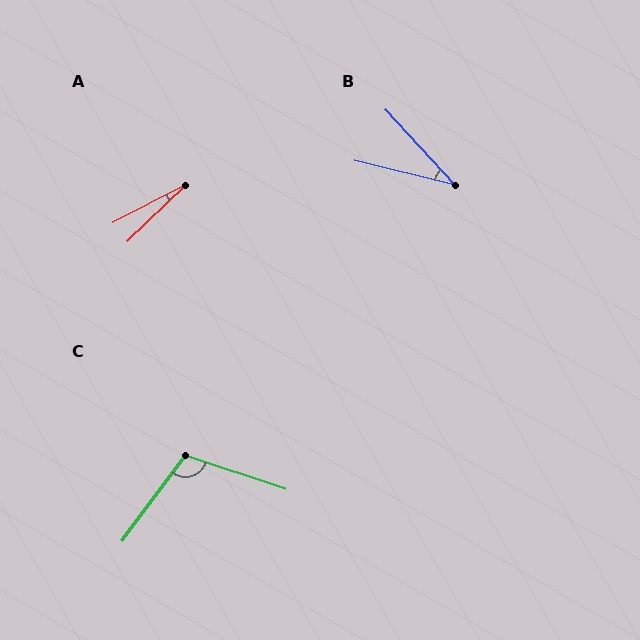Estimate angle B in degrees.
Approximately 34 degrees.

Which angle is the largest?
C, at approximately 108 degrees.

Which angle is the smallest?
A, at approximately 17 degrees.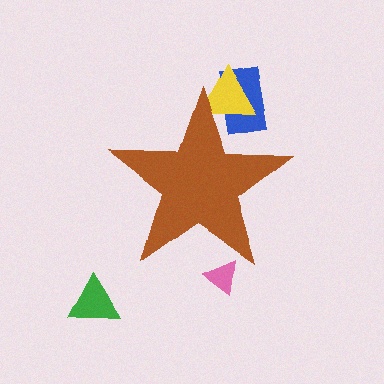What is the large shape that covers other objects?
A brown star.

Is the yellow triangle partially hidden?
Yes, the yellow triangle is partially hidden behind the brown star.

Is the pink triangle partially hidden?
Yes, the pink triangle is partially hidden behind the brown star.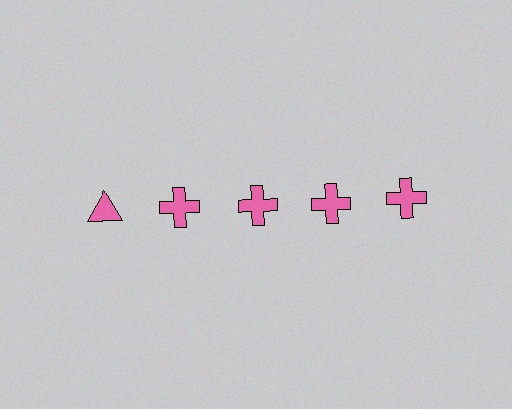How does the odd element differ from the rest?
It has a different shape: triangle instead of cross.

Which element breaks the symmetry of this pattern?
The pink triangle in the top row, leftmost column breaks the symmetry. All other shapes are pink crosses.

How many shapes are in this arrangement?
There are 5 shapes arranged in a grid pattern.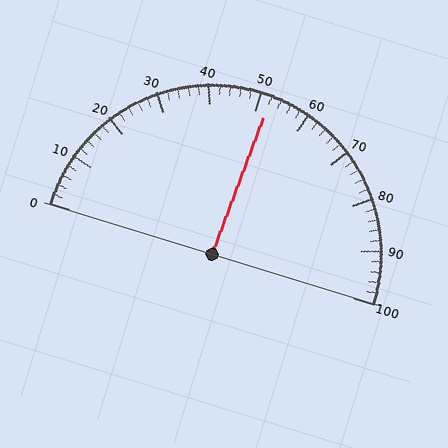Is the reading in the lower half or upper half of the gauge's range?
The reading is in the upper half of the range (0 to 100).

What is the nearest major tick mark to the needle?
The nearest major tick mark is 50.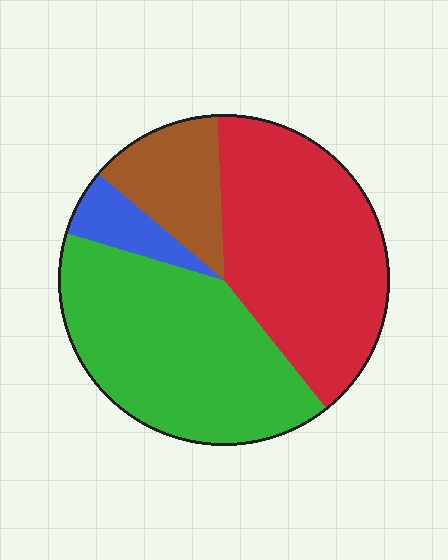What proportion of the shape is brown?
Brown takes up about one eighth (1/8) of the shape.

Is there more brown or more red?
Red.